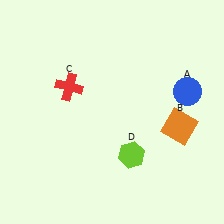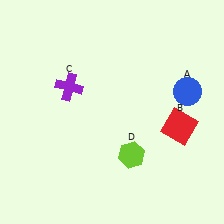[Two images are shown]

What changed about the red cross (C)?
In Image 1, C is red. In Image 2, it changed to purple.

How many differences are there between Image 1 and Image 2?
There are 2 differences between the two images.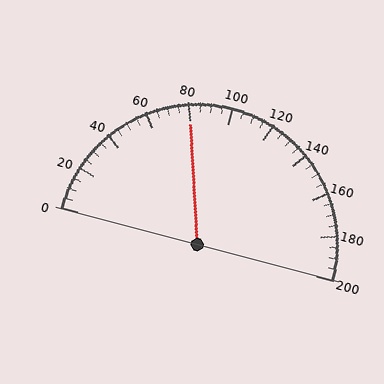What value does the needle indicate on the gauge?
The needle indicates approximately 80.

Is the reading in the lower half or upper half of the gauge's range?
The reading is in the lower half of the range (0 to 200).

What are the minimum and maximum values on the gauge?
The gauge ranges from 0 to 200.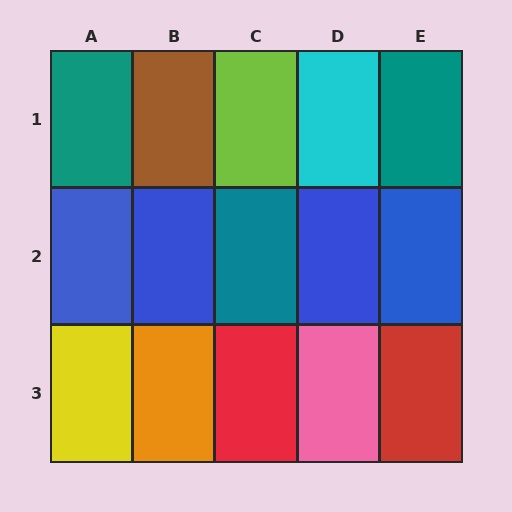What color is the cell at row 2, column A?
Blue.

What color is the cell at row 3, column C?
Red.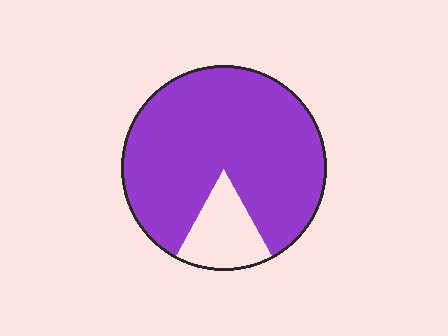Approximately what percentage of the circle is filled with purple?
Approximately 85%.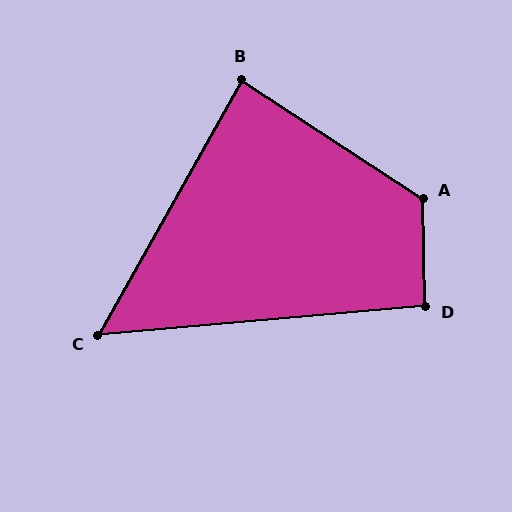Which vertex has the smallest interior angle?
C, at approximately 56 degrees.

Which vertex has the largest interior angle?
A, at approximately 124 degrees.